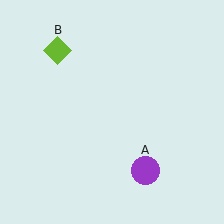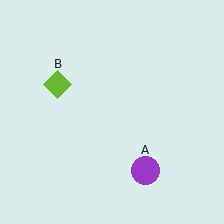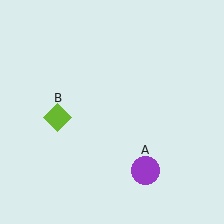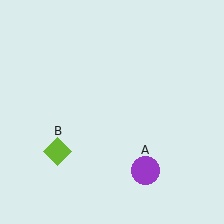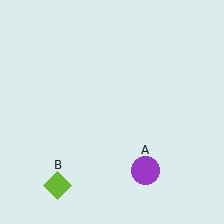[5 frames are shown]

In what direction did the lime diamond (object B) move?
The lime diamond (object B) moved down.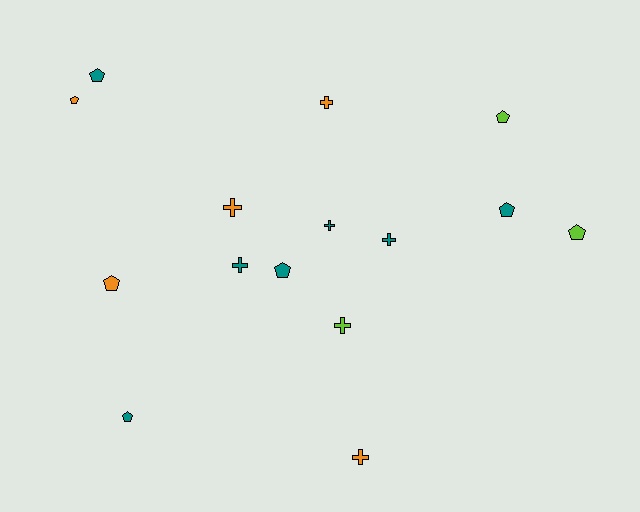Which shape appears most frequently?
Pentagon, with 8 objects.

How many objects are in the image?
There are 15 objects.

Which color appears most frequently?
Teal, with 7 objects.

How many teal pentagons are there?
There are 4 teal pentagons.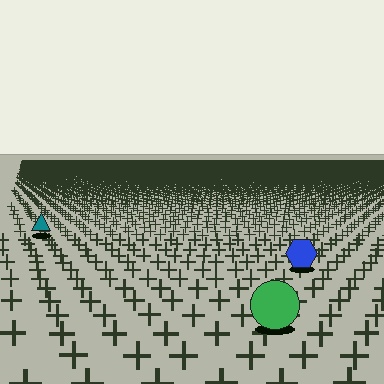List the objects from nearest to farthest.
From nearest to farthest: the green circle, the blue hexagon, the teal triangle.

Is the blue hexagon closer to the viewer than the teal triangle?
Yes. The blue hexagon is closer — you can tell from the texture gradient: the ground texture is coarser near it.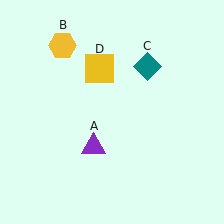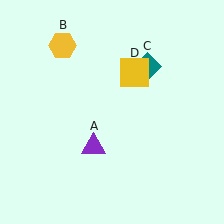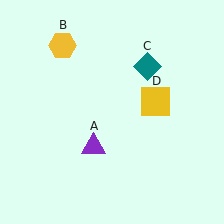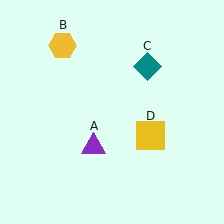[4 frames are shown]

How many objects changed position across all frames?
1 object changed position: yellow square (object D).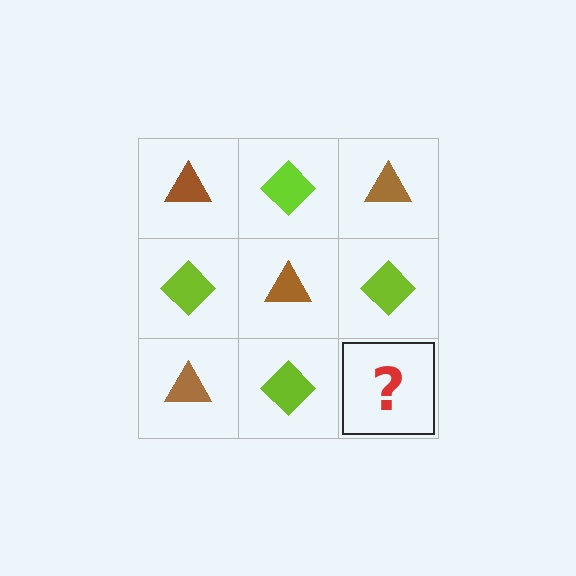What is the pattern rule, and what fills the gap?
The rule is that it alternates brown triangle and lime diamond in a checkerboard pattern. The gap should be filled with a brown triangle.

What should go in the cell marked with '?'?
The missing cell should contain a brown triangle.